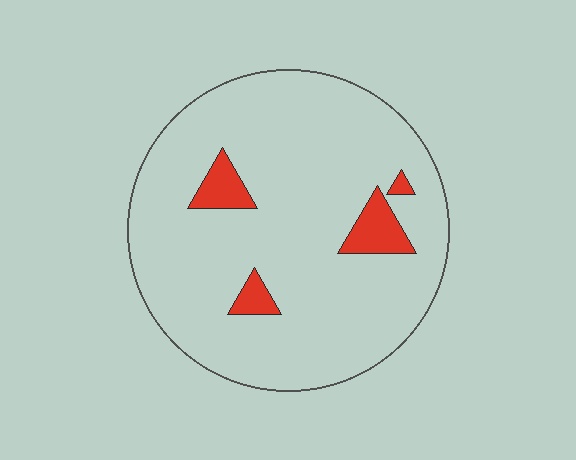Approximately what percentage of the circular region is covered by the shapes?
Approximately 10%.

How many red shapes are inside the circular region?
4.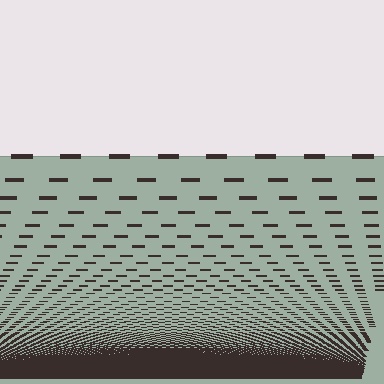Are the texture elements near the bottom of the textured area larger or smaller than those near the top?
Smaller. The gradient is inverted — elements near the bottom are smaller and denser.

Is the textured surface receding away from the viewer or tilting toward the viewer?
The surface appears to tilt toward the viewer. Texture elements get larger and sparser toward the top.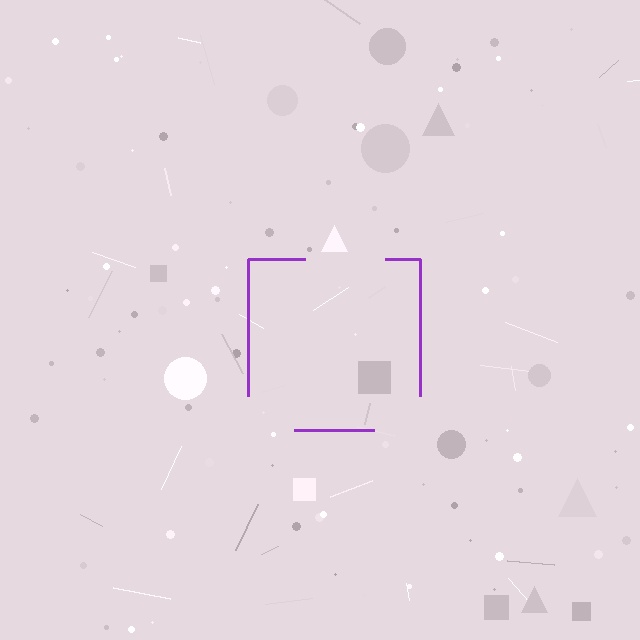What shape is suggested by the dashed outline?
The dashed outline suggests a square.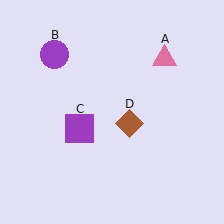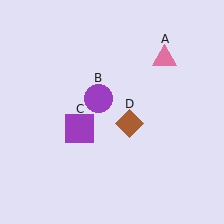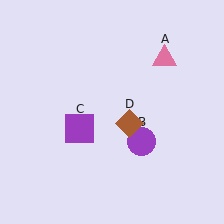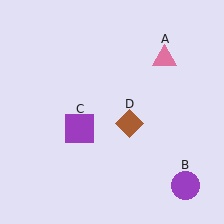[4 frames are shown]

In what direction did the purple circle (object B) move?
The purple circle (object B) moved down and to the right.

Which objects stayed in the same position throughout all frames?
Pink triangle (object A) and purple square (object C) and brown diamond (object D) remained stationary.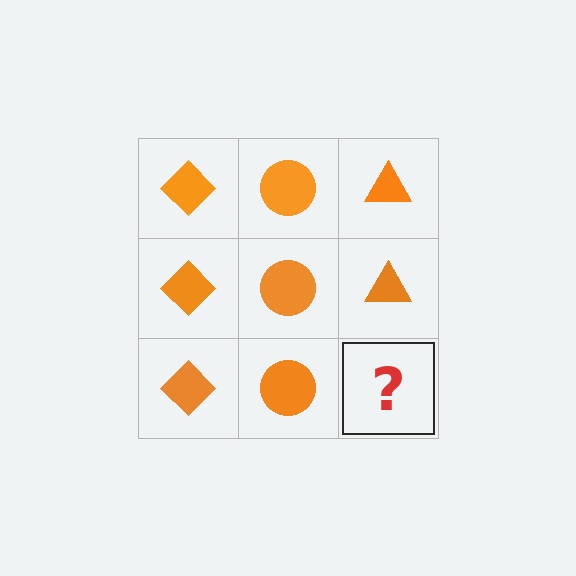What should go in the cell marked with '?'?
The missing cell should contain an orange triangle.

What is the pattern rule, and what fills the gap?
The rule is that each column has a consistent shape. The gap should be filled with an orange triangle.